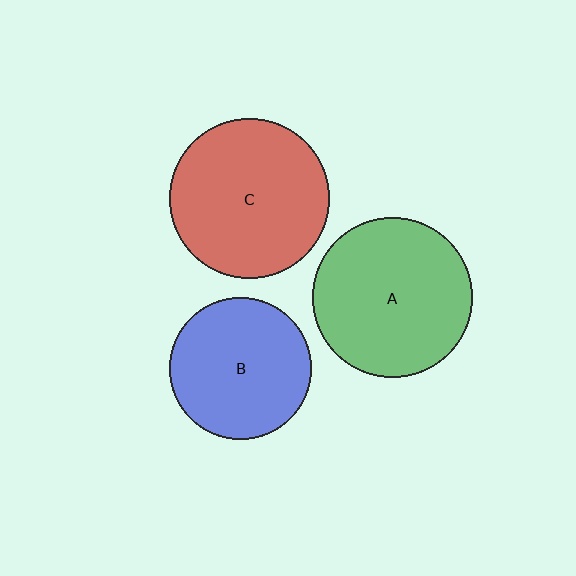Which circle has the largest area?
Circle A (green).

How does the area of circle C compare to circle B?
Approximately 1.3 times.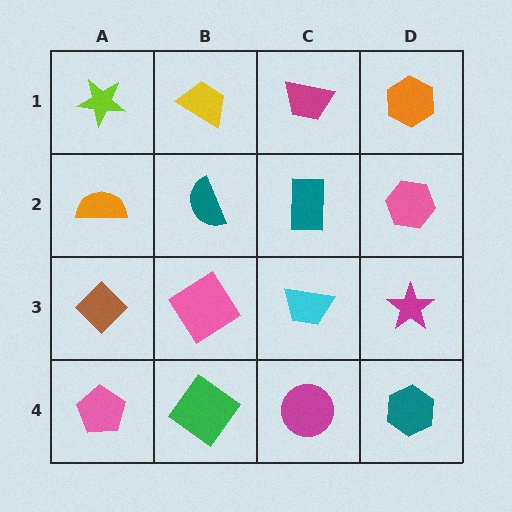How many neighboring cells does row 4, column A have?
2.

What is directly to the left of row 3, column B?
A brown diamond.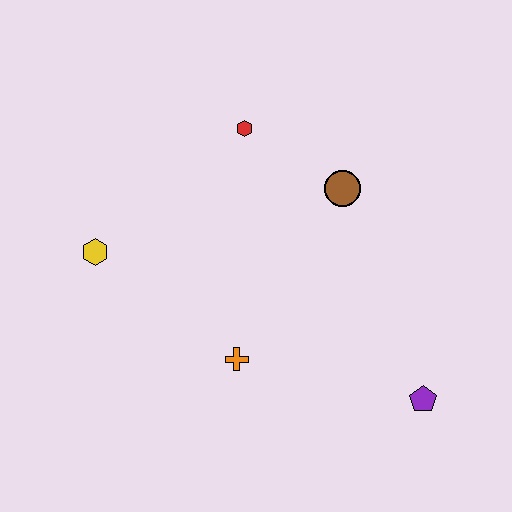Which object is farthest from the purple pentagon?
The yellow hexagon is farthest from the purple pentagon.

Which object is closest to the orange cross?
The yellow hexagon is closest to the orange cross.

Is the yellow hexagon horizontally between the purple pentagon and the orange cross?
No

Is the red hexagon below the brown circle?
No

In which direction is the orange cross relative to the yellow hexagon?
The orange cross is to the right of the yellow hexagon.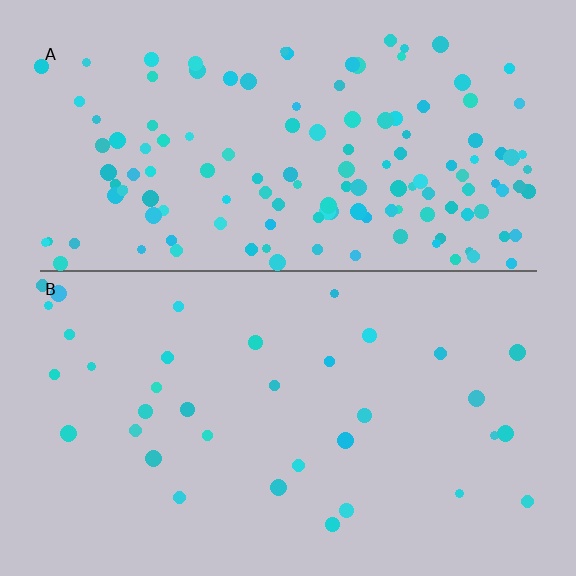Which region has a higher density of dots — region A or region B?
A (the top).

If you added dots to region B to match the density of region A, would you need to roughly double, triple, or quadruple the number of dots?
Approximately quadruple.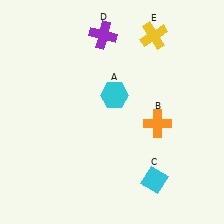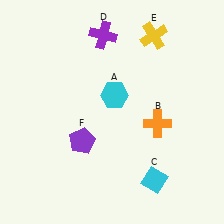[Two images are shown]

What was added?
A purple pentagon (F) was added in Image 2.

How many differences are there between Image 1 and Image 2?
There is 1 difference between the two images.